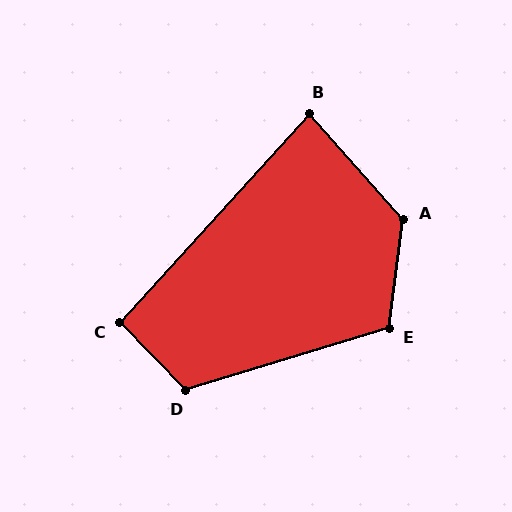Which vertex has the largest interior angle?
A, at approximately 131 degrees.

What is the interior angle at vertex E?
Approximately 114 degrees (obtuse).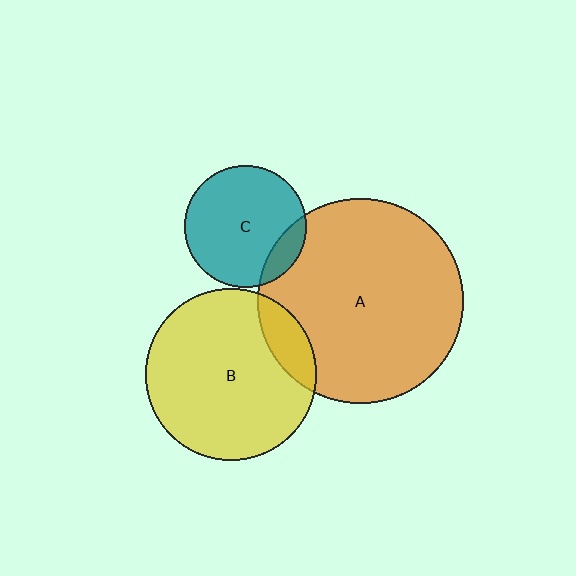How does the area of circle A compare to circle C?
Approximately 2.8 times.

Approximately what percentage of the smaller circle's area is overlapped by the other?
Approximately 15%.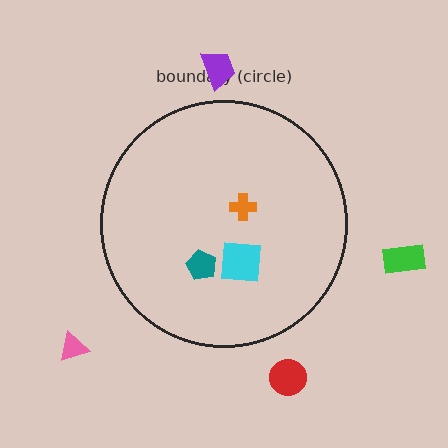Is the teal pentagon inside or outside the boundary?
Inside.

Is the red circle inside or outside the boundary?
Outside.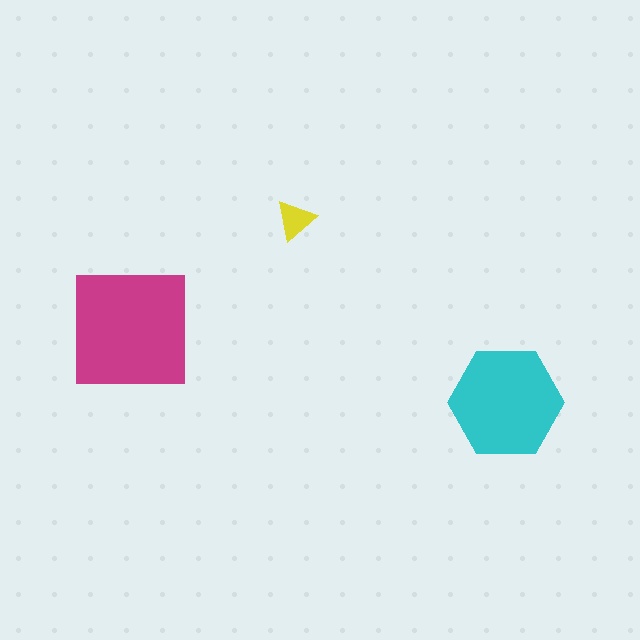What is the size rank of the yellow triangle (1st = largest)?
3rd.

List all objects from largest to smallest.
The magenta square, the cyan hexagon, the yellow triangle.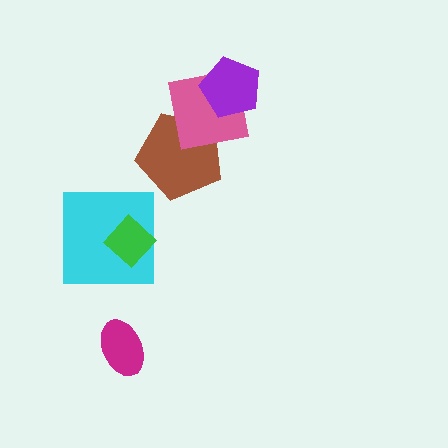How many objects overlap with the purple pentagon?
1 object overlaps with the purple pentagon.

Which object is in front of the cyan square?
The green diamond is in front of the cyan square.